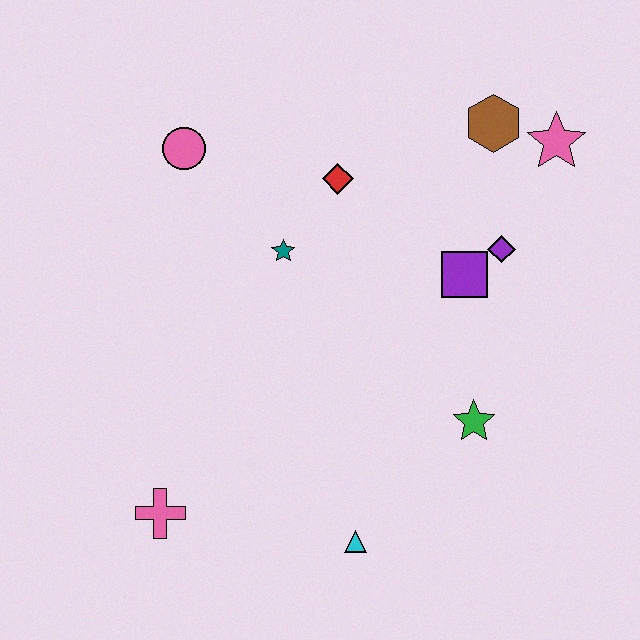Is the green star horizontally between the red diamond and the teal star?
No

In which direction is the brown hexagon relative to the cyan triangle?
The brown hexagon is above the cyan triangle.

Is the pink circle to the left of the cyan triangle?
Yes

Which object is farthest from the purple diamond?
The pink cross is farthest from the purple diamond.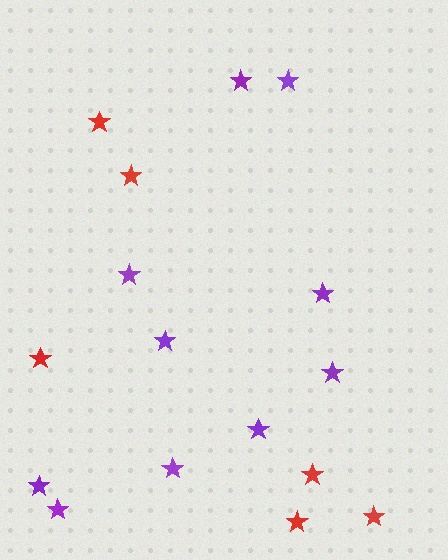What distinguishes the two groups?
There are 2 groups: one group of purple stars (10) and one group of red stars (6).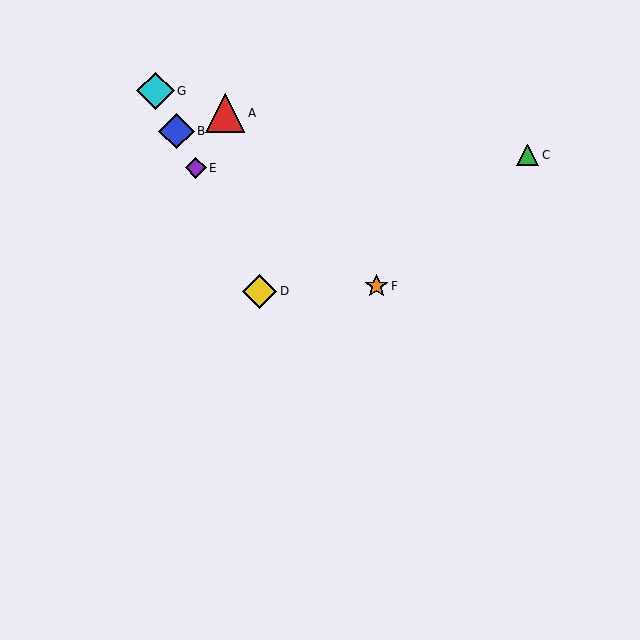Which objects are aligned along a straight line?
Objects B, D, E, G are aligned along a straight line.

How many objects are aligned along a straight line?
4 objects (B, D, E, G) are aligned along a straight line.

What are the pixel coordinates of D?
Object D is at (260, 291).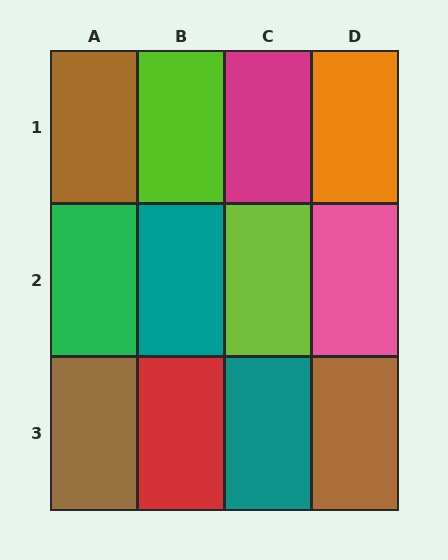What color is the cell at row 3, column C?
Teal.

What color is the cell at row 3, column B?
Red.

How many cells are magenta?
1 cell is magenta.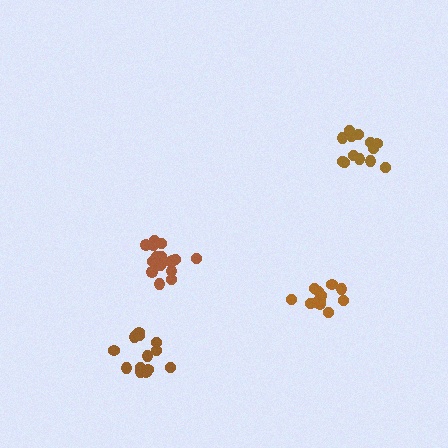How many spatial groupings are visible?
There are 4 spatial groupings.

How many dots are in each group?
Group 1: 12 dots, Group 2: 18 dots, Group 3: 13 dots, Group 4: 13 dots (56 total).